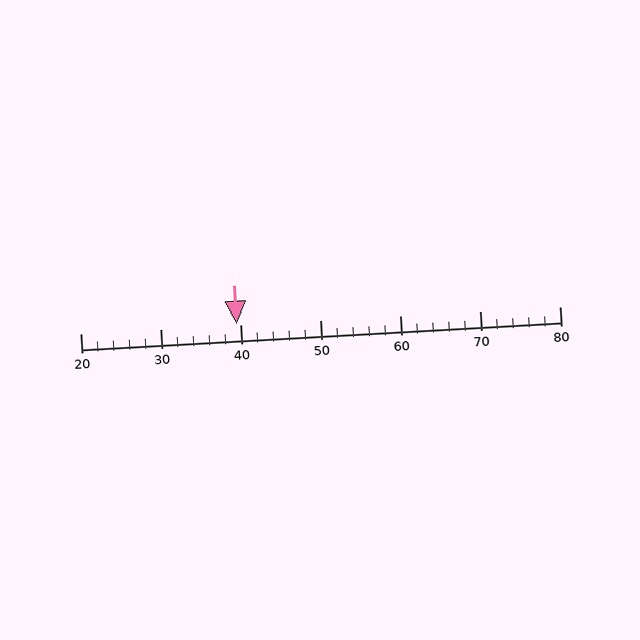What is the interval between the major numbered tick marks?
The major tick marks are spaced 10 units apart.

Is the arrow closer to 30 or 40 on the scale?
The arrow is closer to 40.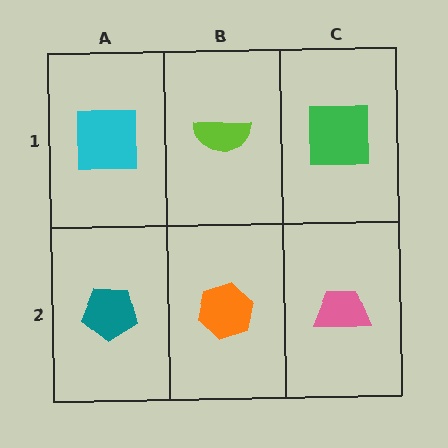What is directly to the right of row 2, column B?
A pink trapezoid.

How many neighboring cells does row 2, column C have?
2.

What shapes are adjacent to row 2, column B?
A lime semicircle (row 1, column B), a teal pentagon (row 2, column A), a pink trapezoid (row 2, column C).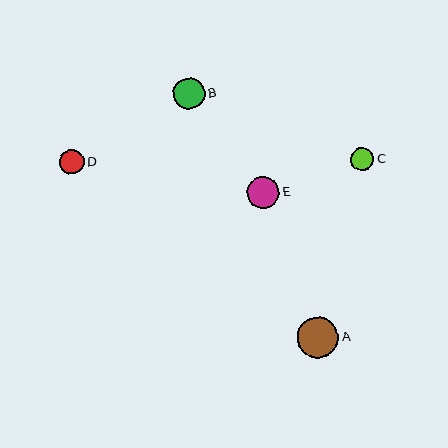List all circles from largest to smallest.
From largest to smallest: A, B, E, D, C.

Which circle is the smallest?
Circle C is the smallest with a size of approximately 23 pixels.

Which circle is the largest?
Circle A is the largest with a size of approximately 41 pixels.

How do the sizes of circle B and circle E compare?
Circle B and circle E are approximately the same size.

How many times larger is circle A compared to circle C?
Circle A is approximately 1.8 times the size of circle C.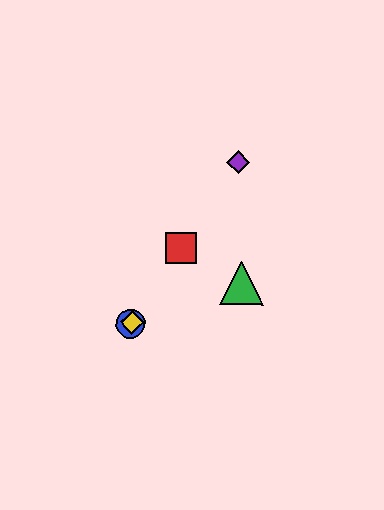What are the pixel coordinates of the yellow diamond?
The yellow diamond is at (132, 322).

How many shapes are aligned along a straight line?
4 shapes (the red square, the blue circle, the yellow diamond, the purple diamond) are aligned along a straight line.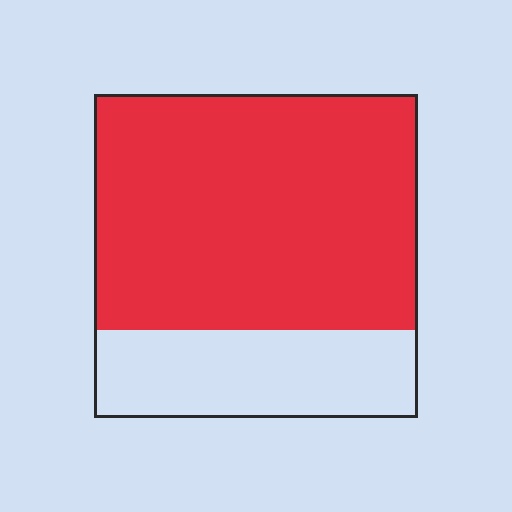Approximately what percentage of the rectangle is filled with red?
Approximately 75%.